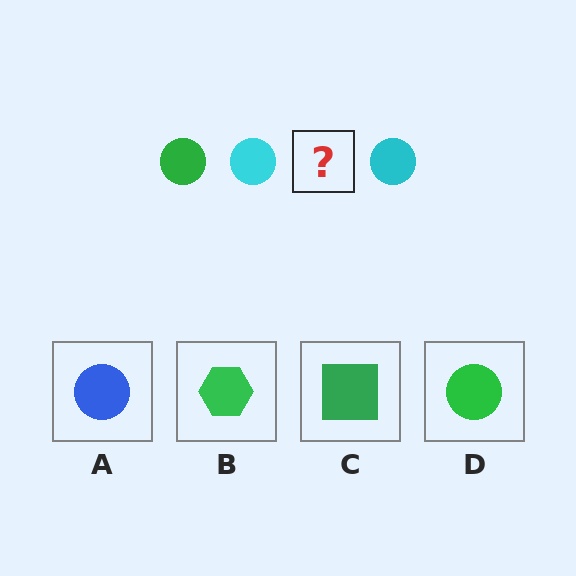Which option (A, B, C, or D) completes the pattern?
D.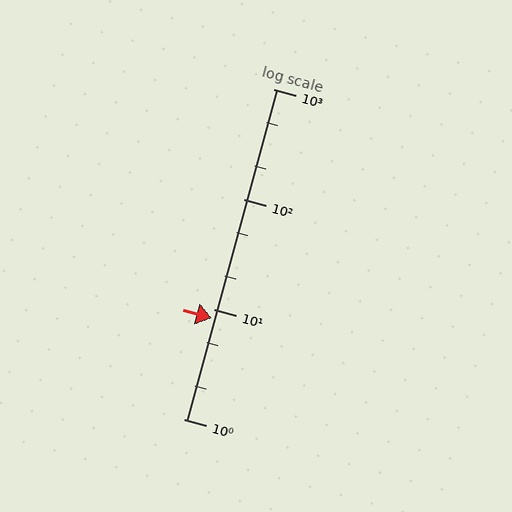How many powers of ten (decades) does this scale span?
The scale spans 3 decades, from 1 to 1000.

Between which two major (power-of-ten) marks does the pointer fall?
The pointer is between 1 and 10.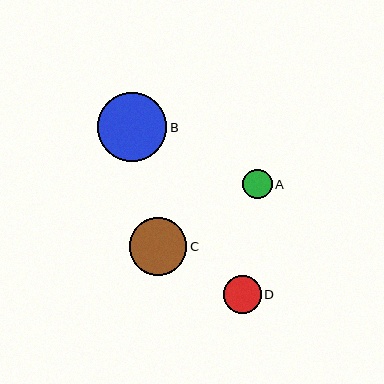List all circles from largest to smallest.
From largest to smallest: B, C, D, A.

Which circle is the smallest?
Circle A is the smallest with a size of approximately 30 pixels.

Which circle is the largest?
Circle B is the largest with a size of approximately 69 pixels.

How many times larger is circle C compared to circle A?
Circle C is approximately 1.9 times the size of circle A.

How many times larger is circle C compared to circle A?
Circle C is approximately 1.9 times the size of circle A.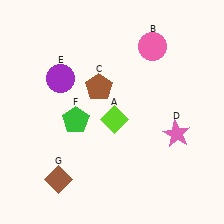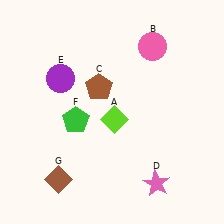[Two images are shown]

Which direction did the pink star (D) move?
The pink star (D) moved down.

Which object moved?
The pink star (D) moved down.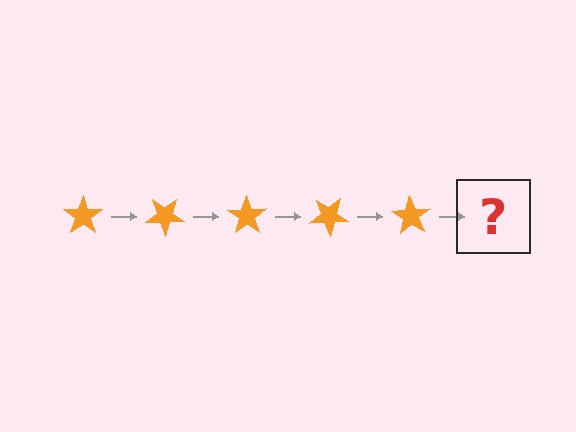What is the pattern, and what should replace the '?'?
The pattern is that the star rotates 35 degrees each step. The '?' should be an orange star rotated 175 degrees.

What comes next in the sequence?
The next element should be an orange star rotated 175 degrees.